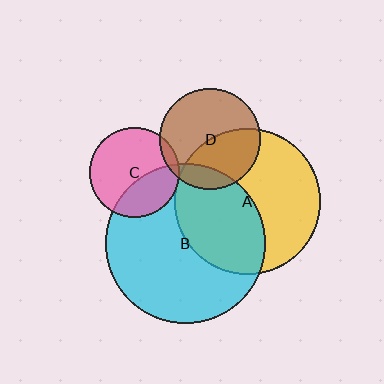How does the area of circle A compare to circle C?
Approximately 2.6 times.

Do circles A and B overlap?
Yes.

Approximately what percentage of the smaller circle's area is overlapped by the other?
Approximately 45%.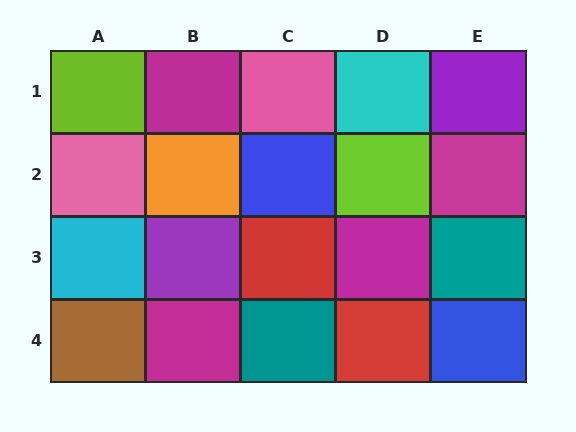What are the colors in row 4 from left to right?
Brown, magenta, teal, red, blue.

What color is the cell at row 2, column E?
Magenta.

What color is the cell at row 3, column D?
Magenta.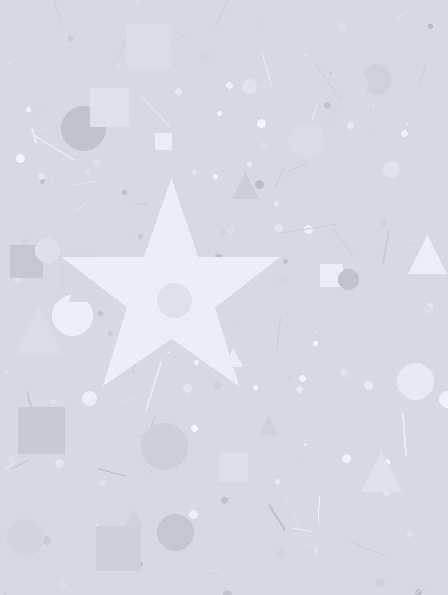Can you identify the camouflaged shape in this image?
The camouflaged shape is a star.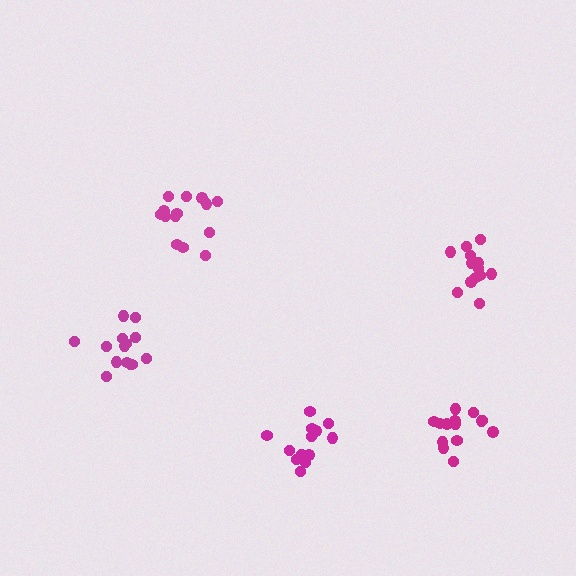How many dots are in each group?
Group 1: 14 dots, Group 2: 14 dots, Group 3: 14 dots, Group 4: 14 dots, Group 5: 14 dots (70 total).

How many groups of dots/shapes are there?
There are 5 groups.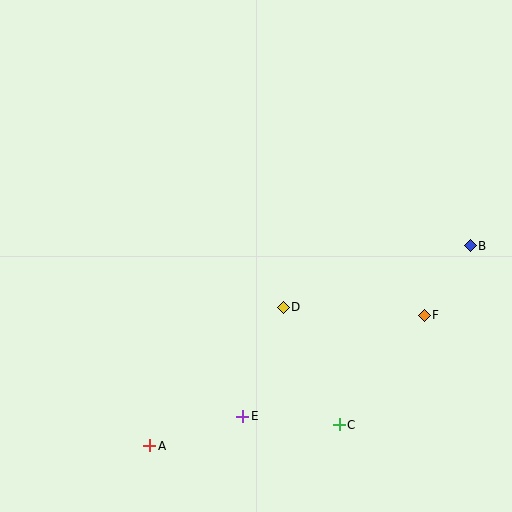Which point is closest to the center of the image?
Point D at (283, 307) is closest to the center.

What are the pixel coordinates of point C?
Point C is at (339, 425).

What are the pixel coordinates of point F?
Point F is at (424, 315).